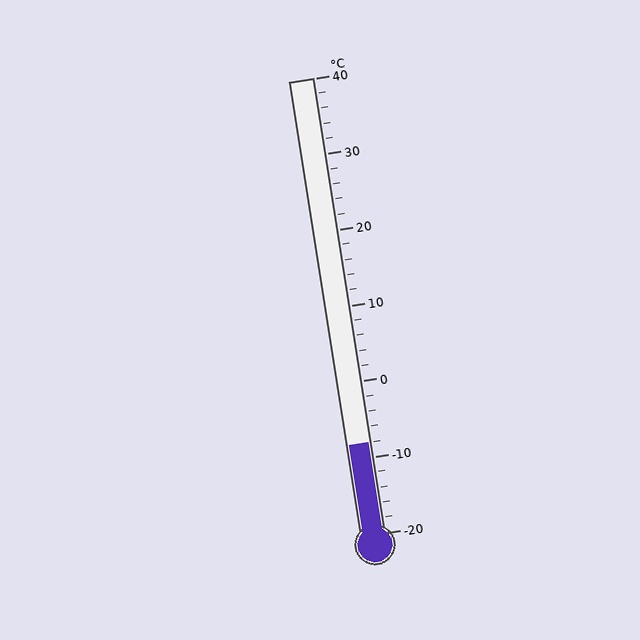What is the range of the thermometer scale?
The thermometer scale ranges from -20°C to 40°C.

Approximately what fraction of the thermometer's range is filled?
The thermometer is filled to approximately 20% of its range.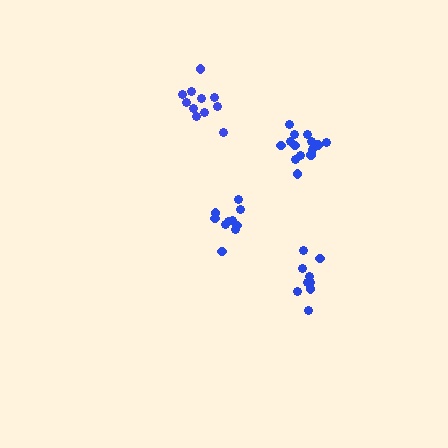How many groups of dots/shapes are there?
There are 4 groups.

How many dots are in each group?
Group 1: 9 dots, Group 2: 11 dots, Group 3: 14 dots, Group 4: 10 dots (44 total).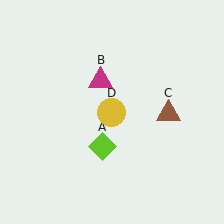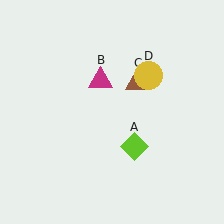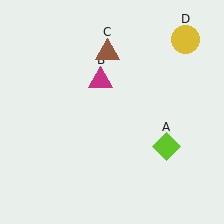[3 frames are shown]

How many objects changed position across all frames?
3 objects changed position: lime diamond (object A), brown triangle (object C), yellow circle (object D).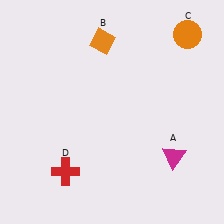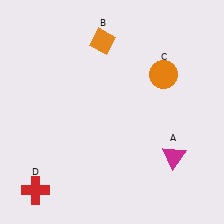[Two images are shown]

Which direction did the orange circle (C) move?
The orange circle (C) moved down.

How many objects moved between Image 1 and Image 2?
2 objects moved between the two images.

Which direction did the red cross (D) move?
The red cross (D) moved left.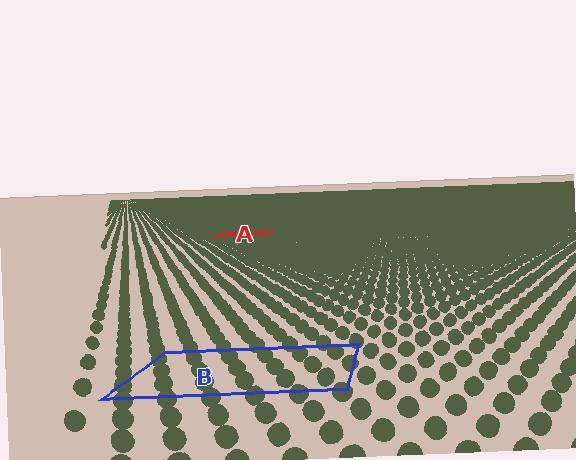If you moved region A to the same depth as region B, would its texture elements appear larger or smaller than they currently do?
They would appear larger. At a closer depth, the same texture elements are projected at a bigger on-screen size.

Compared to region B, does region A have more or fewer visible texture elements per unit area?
Region A has more texture elements per unit area — they are packed more densely because it is farther away.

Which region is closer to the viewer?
Region B is closer. The texture elements there are larger and more spread out.